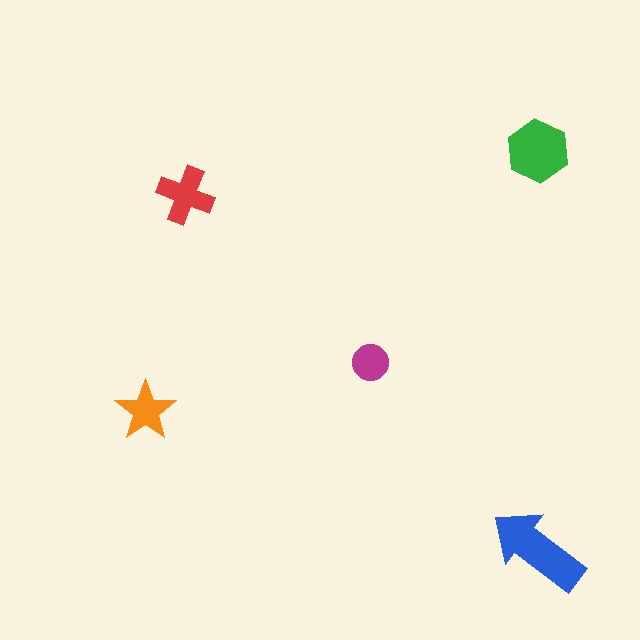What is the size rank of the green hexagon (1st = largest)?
2nd.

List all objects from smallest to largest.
The magenta circle, the orange star, the red cross, the green hexagon, the blue arrow.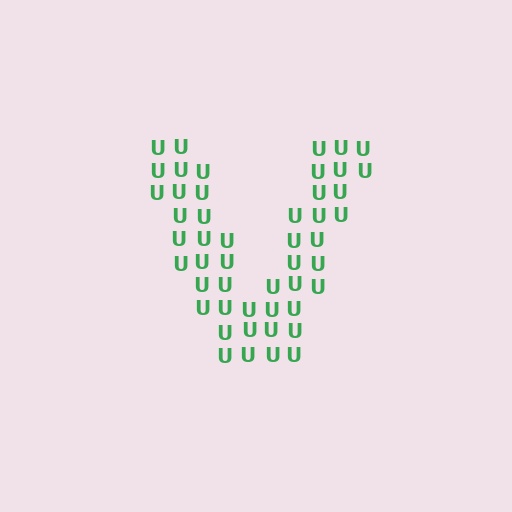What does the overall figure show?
The overall figure shows the letter V.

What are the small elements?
The small elements are letter U's.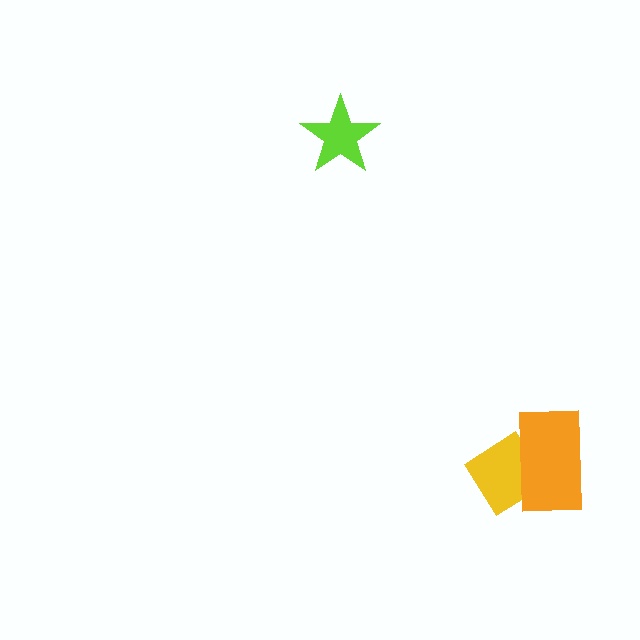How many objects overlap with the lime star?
0 objects overlap with the lime star.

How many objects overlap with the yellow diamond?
1 object overlaps with the yellow diamond.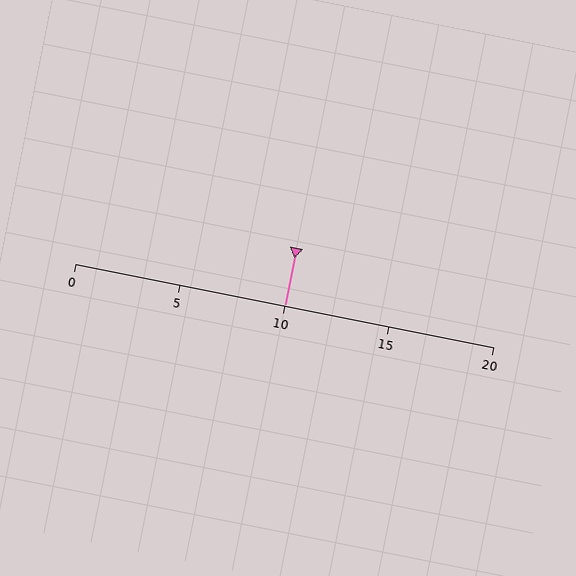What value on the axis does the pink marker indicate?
The marker indicates approximately 10.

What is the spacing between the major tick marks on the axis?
The major ticks are spaced 5 apart.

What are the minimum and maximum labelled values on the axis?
The axis runs from 0 to 20.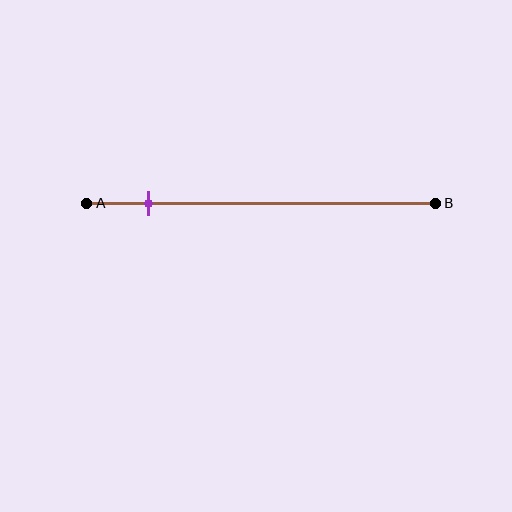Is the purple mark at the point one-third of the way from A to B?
No, the mark is at about 20% from A, not at the 33% one-third point.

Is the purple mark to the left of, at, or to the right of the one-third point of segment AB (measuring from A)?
The purple mark is to the left of the one-third point of segment AB.